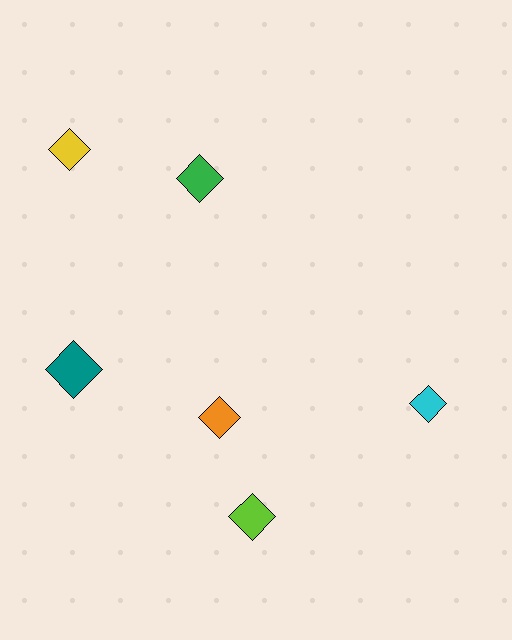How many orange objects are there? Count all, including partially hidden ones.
There is 1 orange object.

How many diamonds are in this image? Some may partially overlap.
There are 6 diamonds.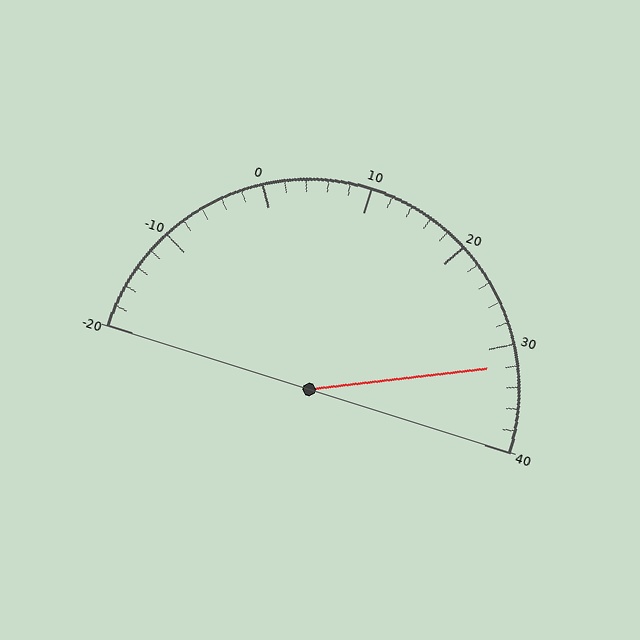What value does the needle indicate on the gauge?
The needle indicates approximately 32.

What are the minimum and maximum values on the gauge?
The gauge ranges from -20 to 40.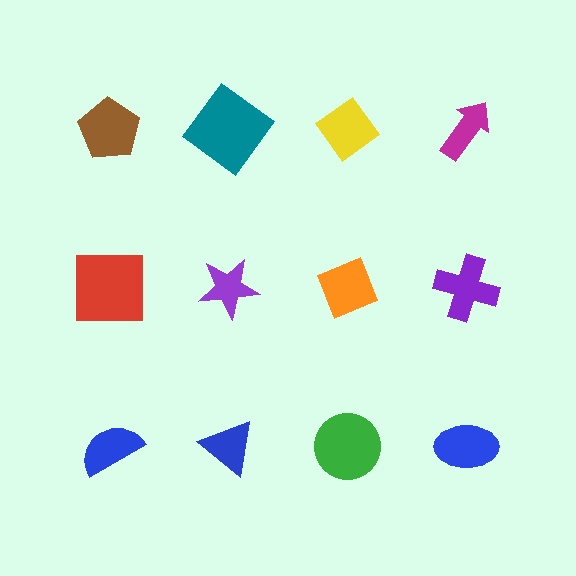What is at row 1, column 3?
A yellow diamond.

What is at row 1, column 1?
A brown pentagon.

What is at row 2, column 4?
A purple cross.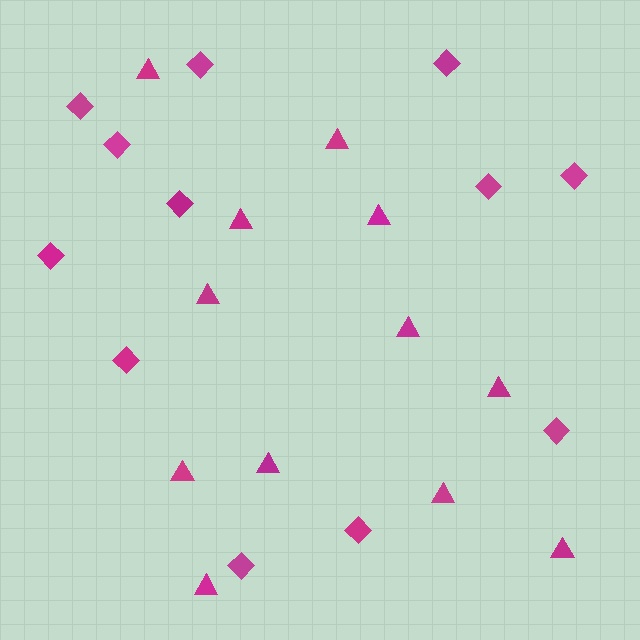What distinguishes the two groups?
There are 2 groups: one group of diamonds (12) and one group of triangles (12).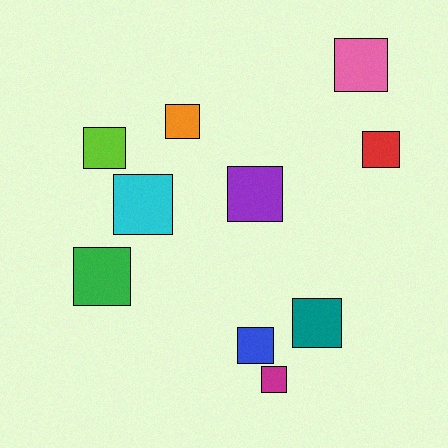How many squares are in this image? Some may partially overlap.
There are 10 squares.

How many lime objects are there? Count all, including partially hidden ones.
There is 1 lime object.